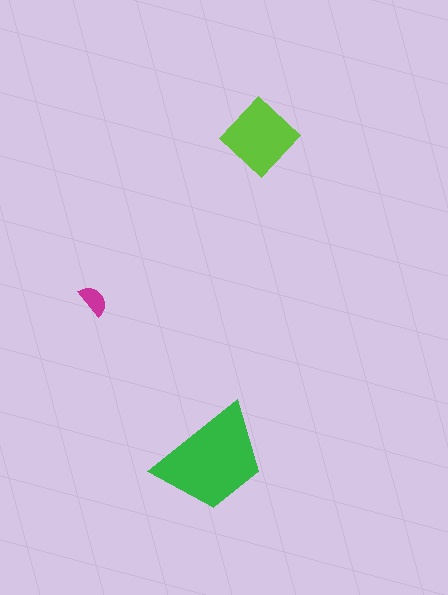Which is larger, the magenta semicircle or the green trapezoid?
The green trapezoid.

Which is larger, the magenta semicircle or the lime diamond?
The lime diamond.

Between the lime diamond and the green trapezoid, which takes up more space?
The green trapezoid.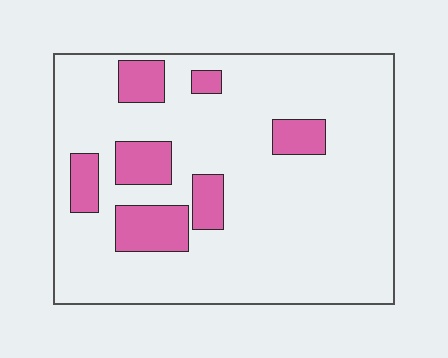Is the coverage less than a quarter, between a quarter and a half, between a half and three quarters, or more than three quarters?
Less than a quarter.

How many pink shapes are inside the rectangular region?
7.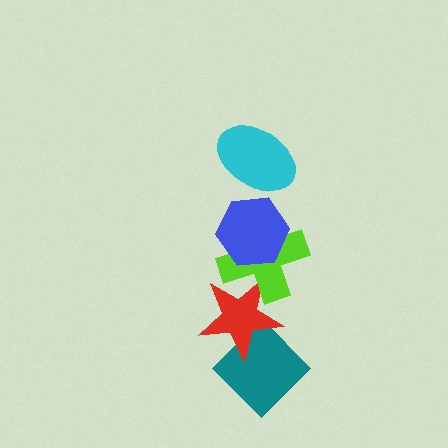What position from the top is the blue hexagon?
The blue hexagon is 2nd from the top.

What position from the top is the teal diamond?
The teal diamond is 5th from the top.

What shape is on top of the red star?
The lime cross is on top of the red star.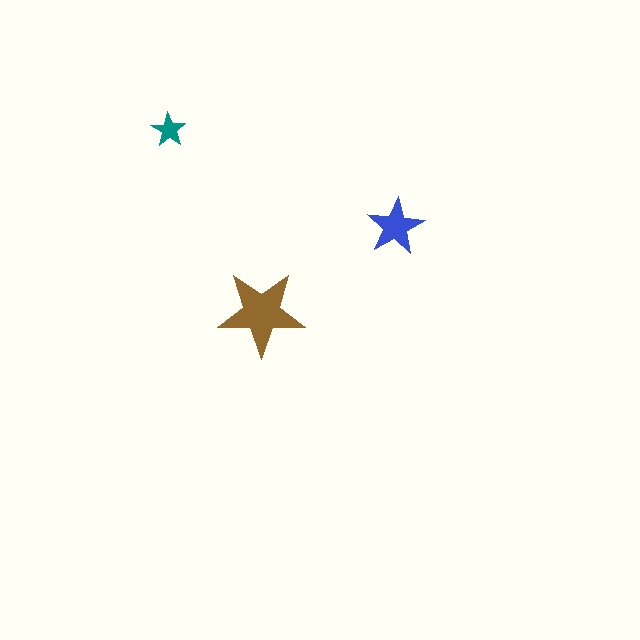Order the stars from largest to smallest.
the brown one, the blue one, the teal one.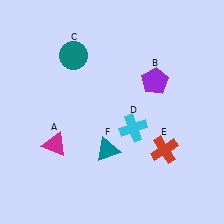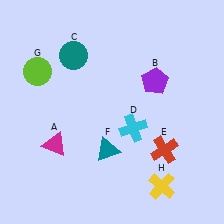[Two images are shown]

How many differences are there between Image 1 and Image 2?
There are 2 differences between the two images.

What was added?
A lime circle (G), a yellow cross (H) were added in Image 2.